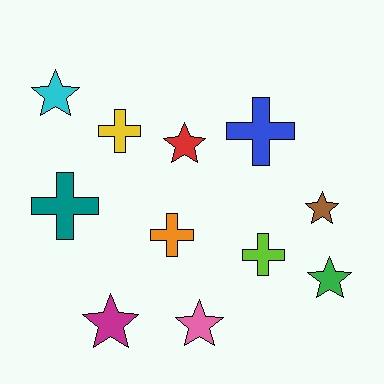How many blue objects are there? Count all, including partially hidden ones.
There is 1 blue object.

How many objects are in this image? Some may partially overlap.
There are 11 objects.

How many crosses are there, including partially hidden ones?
There are 5 crosses.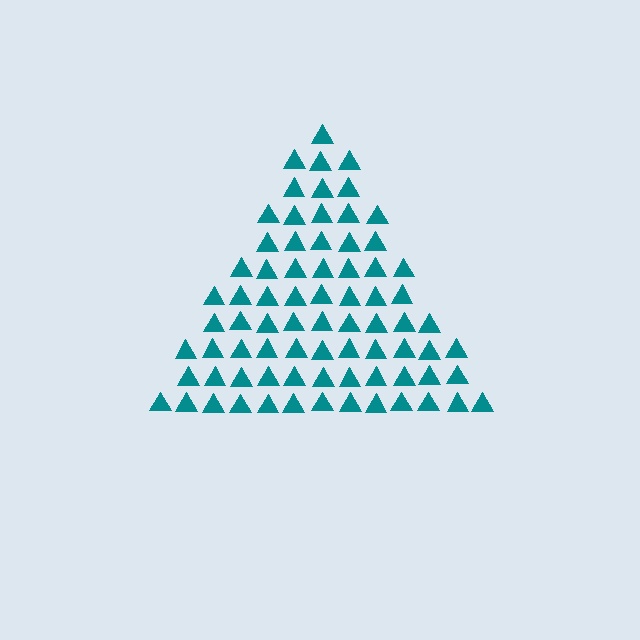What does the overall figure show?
The overall figure shows a triangle.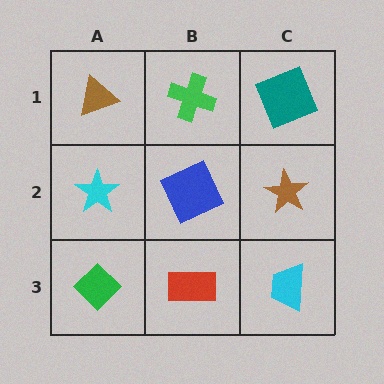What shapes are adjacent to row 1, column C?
A brown star (row 2, column C), a green cross (row 1, column B).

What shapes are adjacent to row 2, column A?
A brown triangle (row 1, column A), a green diamond (row 3, column A), a blue square (row 2, column B).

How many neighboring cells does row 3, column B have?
3.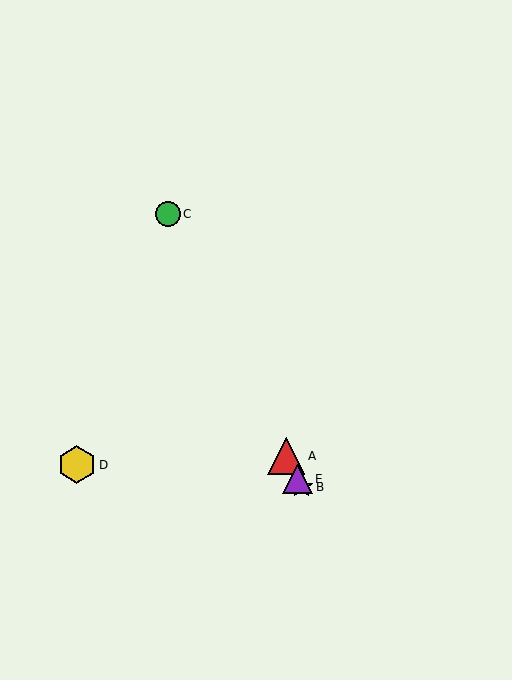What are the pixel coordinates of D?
Object D is at (77, 465).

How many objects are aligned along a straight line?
4 objects (A, B, C, E) are aligned along a straight line.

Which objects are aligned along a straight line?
Objects A, B, C, E are aligned along a straight line.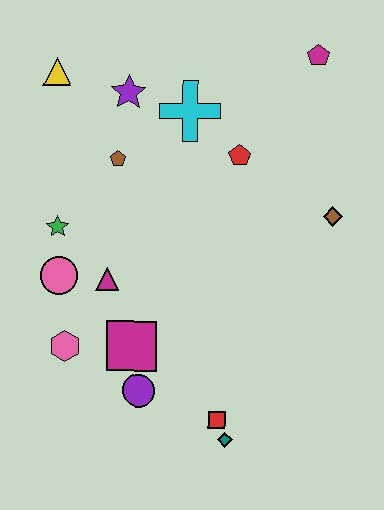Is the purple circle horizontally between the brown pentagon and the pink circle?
No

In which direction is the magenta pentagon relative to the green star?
The magenta pentagon is to the right of the green star.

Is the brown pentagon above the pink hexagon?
Yes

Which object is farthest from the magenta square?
The magenta pentagon is farthest from the magenta square.